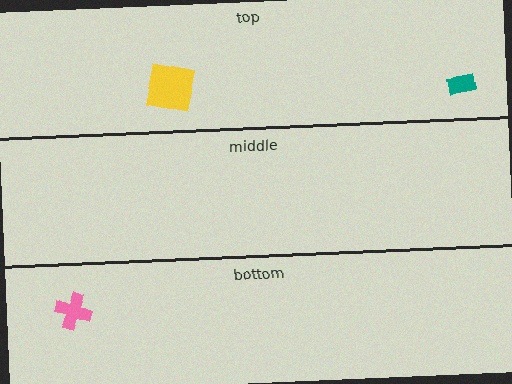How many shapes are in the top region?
2.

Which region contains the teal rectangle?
The top region.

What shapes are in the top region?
The yellow square, the teal rectangle.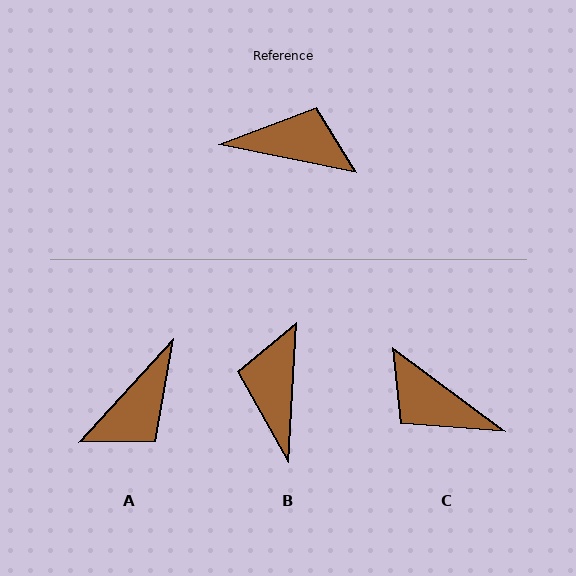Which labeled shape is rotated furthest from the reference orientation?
C, about 155 degrees away.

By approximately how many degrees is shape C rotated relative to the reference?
Approximately 155 degrees counter-clockwise.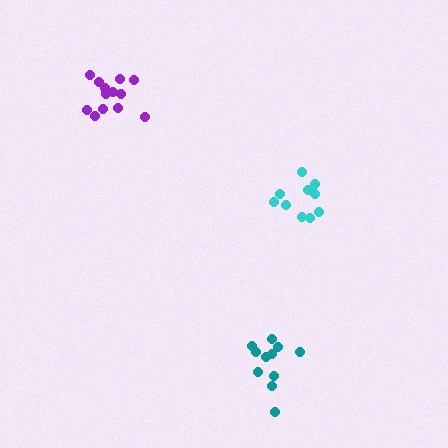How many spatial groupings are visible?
There are 3 spatial groupings.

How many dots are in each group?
Group 1: 10 dots, Group 2: 13 dots, Group 3: 11 dots (34 total).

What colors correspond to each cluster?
The clusters are colored: cyan, purple, teal.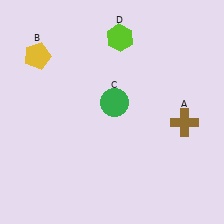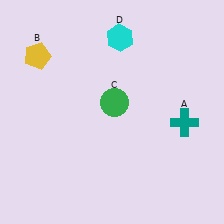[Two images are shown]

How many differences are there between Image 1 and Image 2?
There are 2 differences between the two images.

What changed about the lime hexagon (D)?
In Image 1, D is lime. In Image 2, it changed to cyan.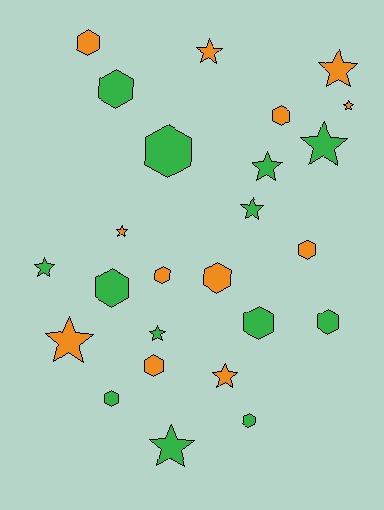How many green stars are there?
There are 6 green stars.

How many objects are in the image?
There are 25 objects.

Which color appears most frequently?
Green, with 13 objects.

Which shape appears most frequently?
Hexagon, with 13 objects.